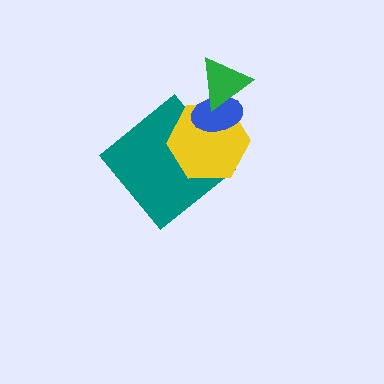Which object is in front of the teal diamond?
The yellow hexagon is in front of the teal diamond.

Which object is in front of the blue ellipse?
The green triangle is in front of the blue ellipse.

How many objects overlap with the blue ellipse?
2 objects overlap with the blue ellipse.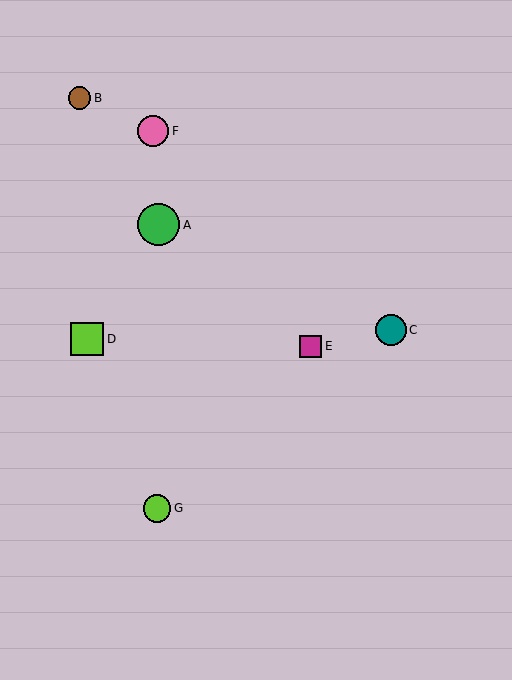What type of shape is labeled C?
Shape C is a teal circle.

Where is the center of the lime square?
The center of the lime square is at (87, 339).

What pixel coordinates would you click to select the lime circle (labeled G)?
Click at (157, 508) to select the lime circle G.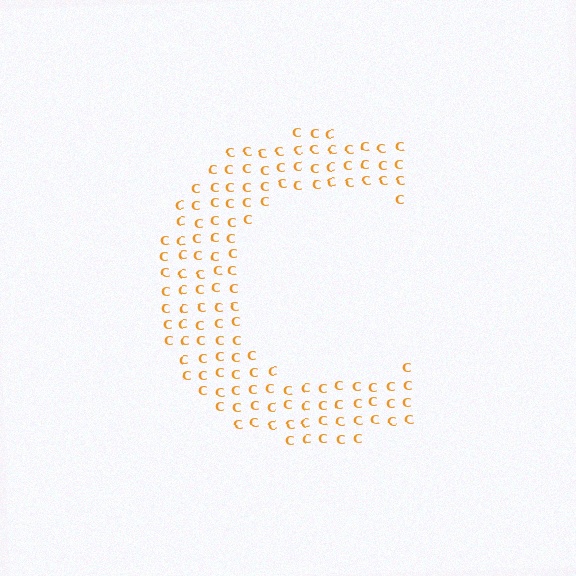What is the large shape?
The large shape is the letter C.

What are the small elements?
The small elements are letter C's.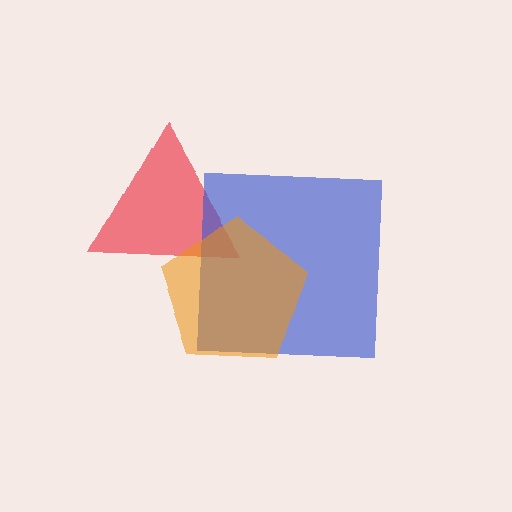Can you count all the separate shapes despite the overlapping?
Yes, there are 3 separate shapes.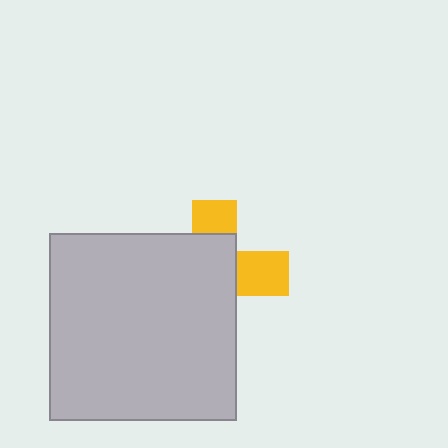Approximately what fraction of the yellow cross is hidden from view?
Roughly 66% of the yellow cross is hidden behind the light gray square.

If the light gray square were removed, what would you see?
You would see the complete yellow cross.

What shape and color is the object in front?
The object in front is a light gray square.